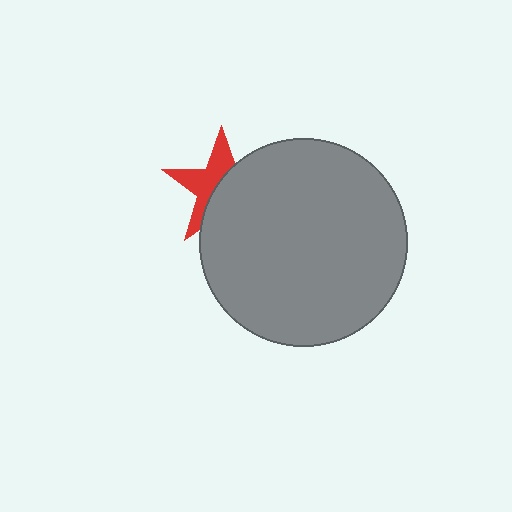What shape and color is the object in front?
The object in front is a gray circle.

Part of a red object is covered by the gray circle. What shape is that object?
It is a star.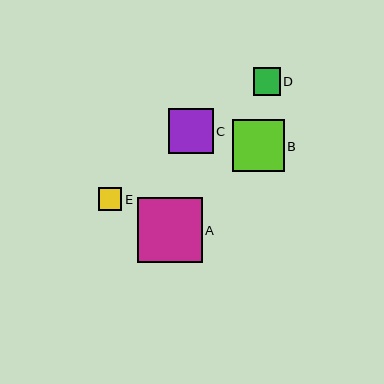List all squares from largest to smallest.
From largest to smallest: A, B, C, D, E.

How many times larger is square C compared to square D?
Square C is approximately 1.6 times the size of square D.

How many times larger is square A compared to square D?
Square A is approximately 2.4 times the size of square D.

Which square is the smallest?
Square E is the smallest with a size of approximately 23 pixels.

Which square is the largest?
Square A is the largest with a size of approximately 65 pixels.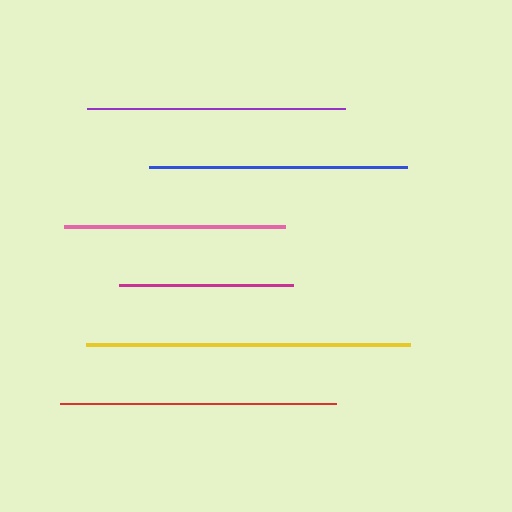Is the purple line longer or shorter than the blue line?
The purple line is longer than the blue line.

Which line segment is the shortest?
The magenta line is the shortest at approximately 174 pixels.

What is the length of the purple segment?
The purple segment is approximately 258 pixels long.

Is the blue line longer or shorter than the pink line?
The blue line is longer than the pink line.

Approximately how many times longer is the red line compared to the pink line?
The red line is approximately 1.3 times the length of the pink line.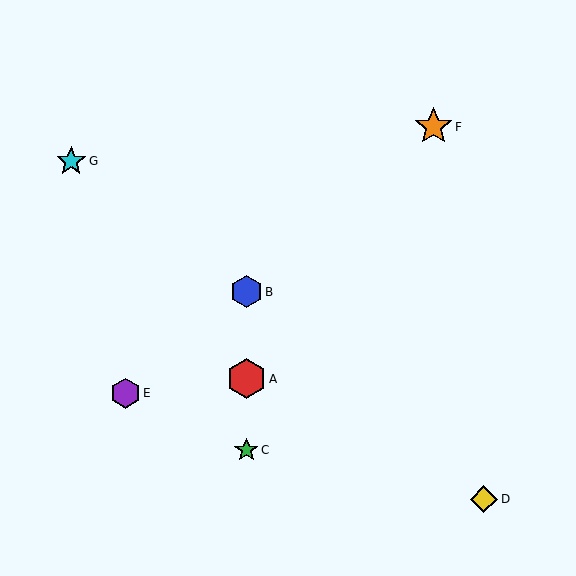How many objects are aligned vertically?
3 objects (A, B, C) are aligned vertically.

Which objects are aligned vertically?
Objects A, B, C are aligned vertically.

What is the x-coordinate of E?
Object E is at x≈125.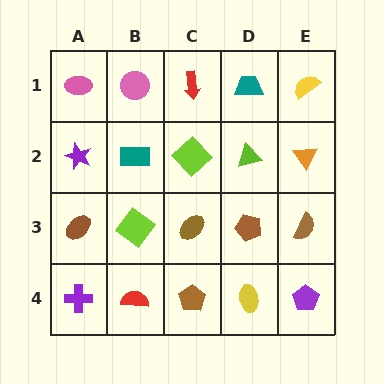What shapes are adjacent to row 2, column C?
A red arrow (row 1, column C), a brown ellipse (row 3, column C), a teal rectangle (row 2, column B), a lime triangle (row 2, column D).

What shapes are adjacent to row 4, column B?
A lime diamond (row 3, column B), a purple cross (row 4, column A), a brown pentagon (row 4, column C).